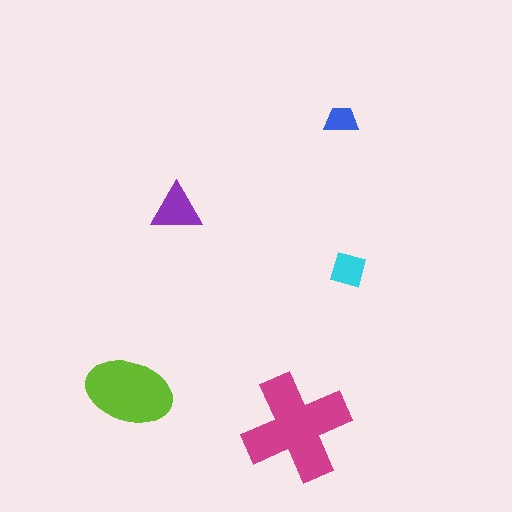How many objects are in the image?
There are 5 objects in the image.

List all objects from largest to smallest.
The magenta cross, the lime ellipse, the purple triangle, the cyan square, the blue trapezoid.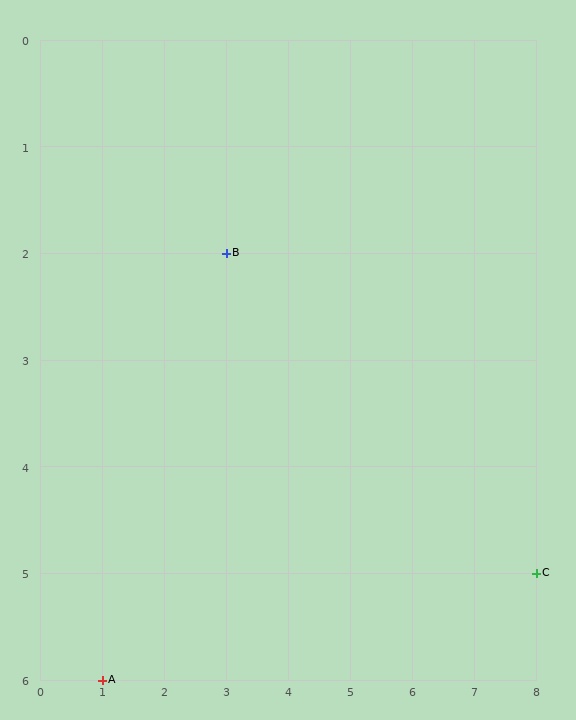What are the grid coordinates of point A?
Point A is at grid coordinates (1, 6).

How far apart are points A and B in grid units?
Points A and B are 2 columns and 4 rows apart (about 4.5 grid units diagonally).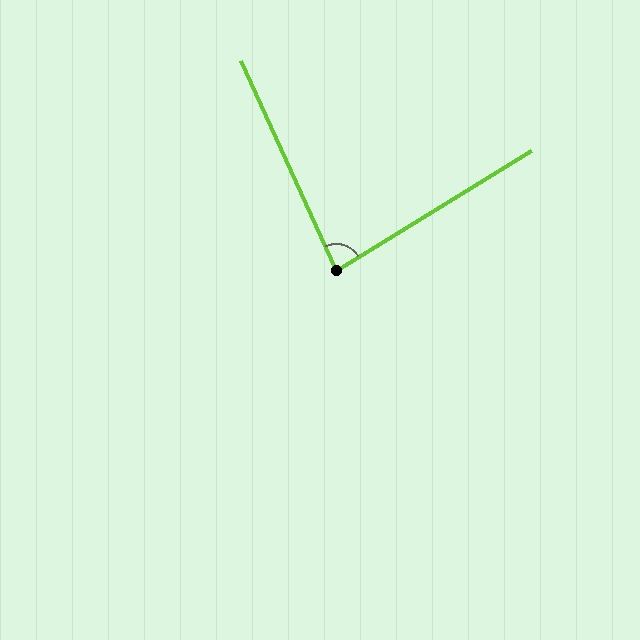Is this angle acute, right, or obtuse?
It is acute.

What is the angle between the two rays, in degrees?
Approximately 83 degrees.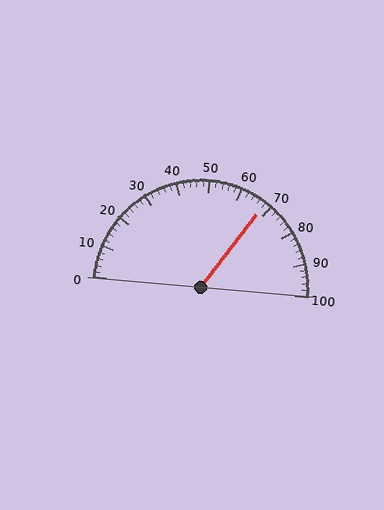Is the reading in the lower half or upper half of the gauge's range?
The reading is in the upper half of the range (0 to 100).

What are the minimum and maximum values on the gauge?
The gauge ranges from 0 to 100.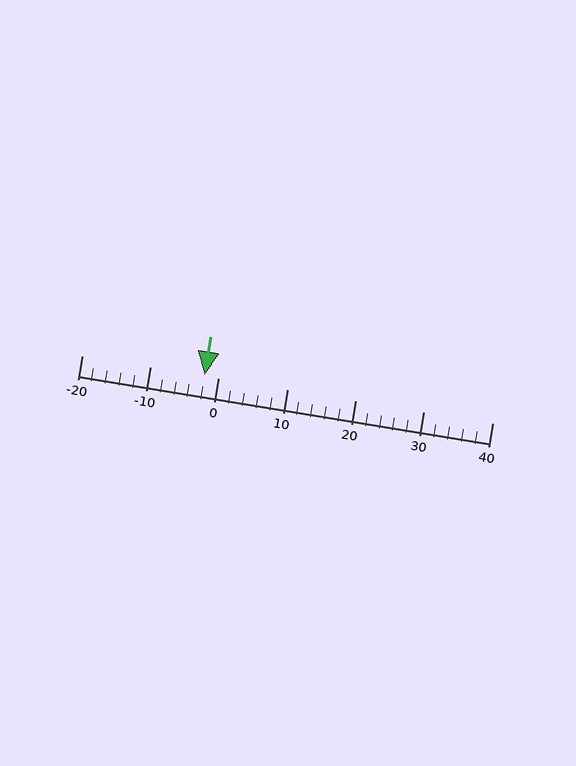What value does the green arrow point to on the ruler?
The green arrow points to approximately -2.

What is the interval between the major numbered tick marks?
The major tick marks are spaced 10 units apart.